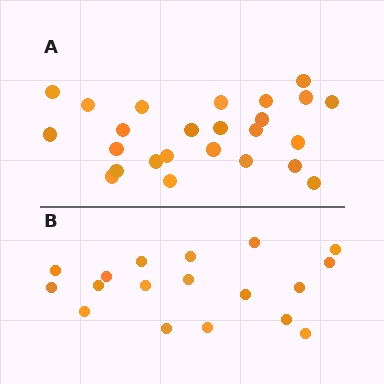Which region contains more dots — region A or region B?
Region A (the top region) has more dots.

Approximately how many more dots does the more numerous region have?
Region A has roughly 8 or so more dots than region B.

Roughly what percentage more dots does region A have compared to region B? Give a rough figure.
About 40% more.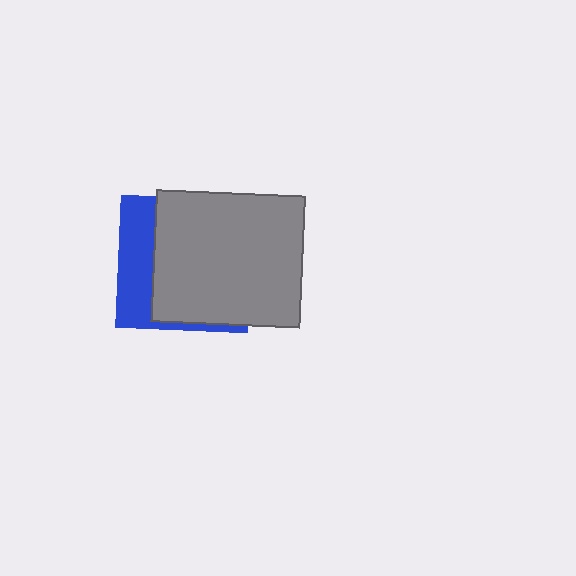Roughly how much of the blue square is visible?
A small part of it is visible (roughly 30%).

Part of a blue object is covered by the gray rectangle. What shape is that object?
It is a square.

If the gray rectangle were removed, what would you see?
You would see the complete blue square.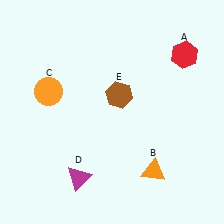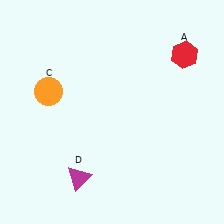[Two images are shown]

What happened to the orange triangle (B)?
The orange triangle (B) was removed in Image 2. It was in the bottom-right area of Image 1.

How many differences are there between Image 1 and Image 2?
There are 2 differences between the two images.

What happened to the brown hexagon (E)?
The brown hexagon (E) was removed in Image 2. It was in the top-right area of Image 1.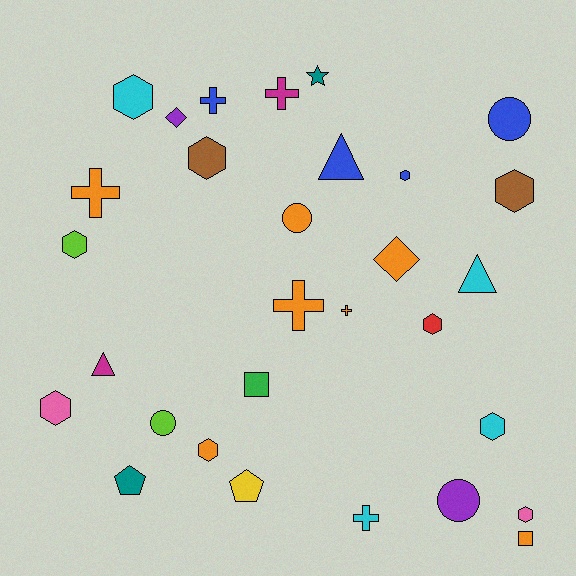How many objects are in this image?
There are 30 objects.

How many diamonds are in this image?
There are 2 diamonds.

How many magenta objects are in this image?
There are 2 magenta objects.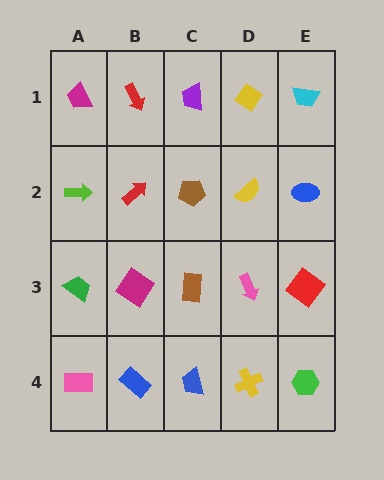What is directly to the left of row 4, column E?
A yellow cross.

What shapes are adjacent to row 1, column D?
A yellow semicircle (row 2, column D), a purple trapezoid (row 1, column C), a cyan trapezoid (row 1, column E).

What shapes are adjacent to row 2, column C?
A purple trapezoid (row 1, column C), a brown rectangle (row 3, column C), a red arrow (row 2, column B), a yellow semicircle (row 2, column D).